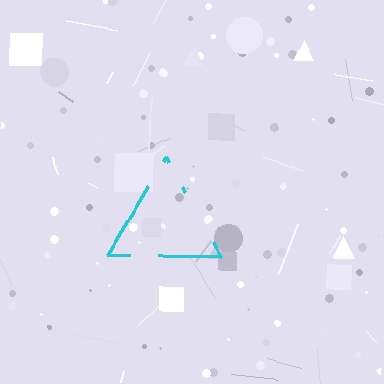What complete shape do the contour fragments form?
The contour fragments form a triangle.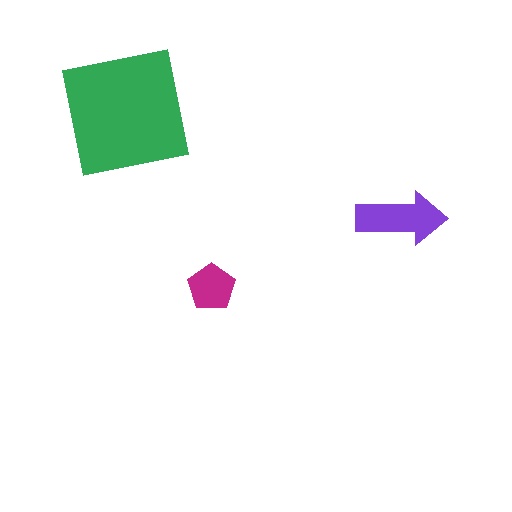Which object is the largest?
The green square.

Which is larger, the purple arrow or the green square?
The green square.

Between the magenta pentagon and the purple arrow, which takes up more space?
The purple arrow.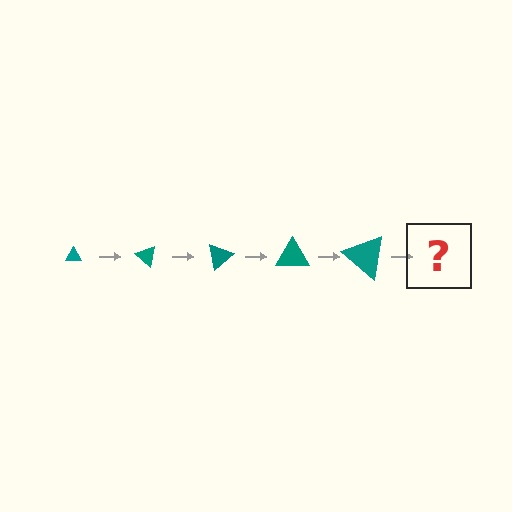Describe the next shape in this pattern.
It should be a triangle, larger than the previous one and rotated 200 degrees from the start.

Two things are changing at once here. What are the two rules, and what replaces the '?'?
The two rules are that the triangle grows larger each step and it rotates 40 degrees each step. The '?' should be a triangle, larger than the previous one and rotated 200 degrees from the start.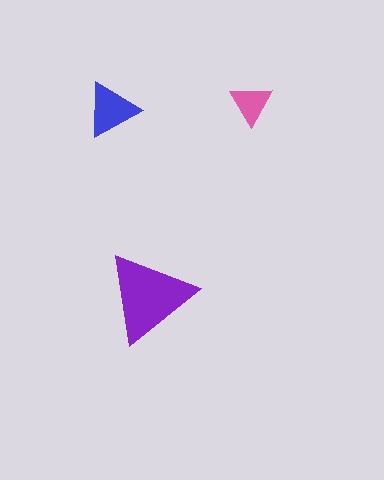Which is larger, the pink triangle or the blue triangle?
The blue one.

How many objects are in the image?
There are 3 objects in the image.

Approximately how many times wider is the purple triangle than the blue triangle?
About 1.5 times wider.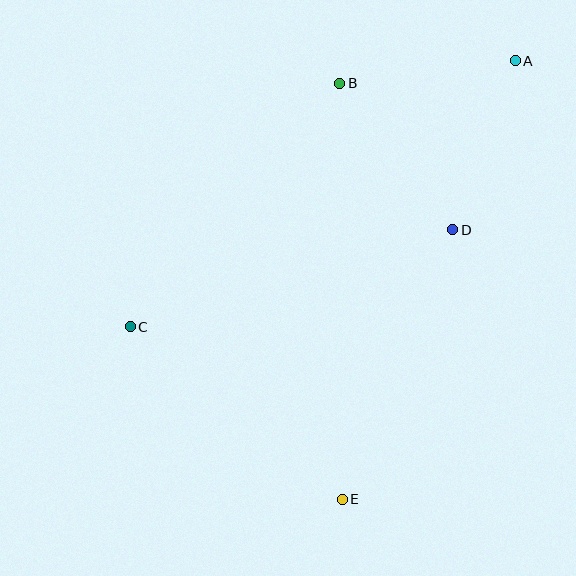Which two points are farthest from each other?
Points A and E are farthest from each other.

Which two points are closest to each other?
Points A and B are closest to each other.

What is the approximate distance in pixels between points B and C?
The distance between B and C is approximately 321 pixels.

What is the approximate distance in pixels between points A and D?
The distance between A and D is approximately 180 pixels.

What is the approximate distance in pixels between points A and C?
The distance between A and C is approximately 468 pixels.